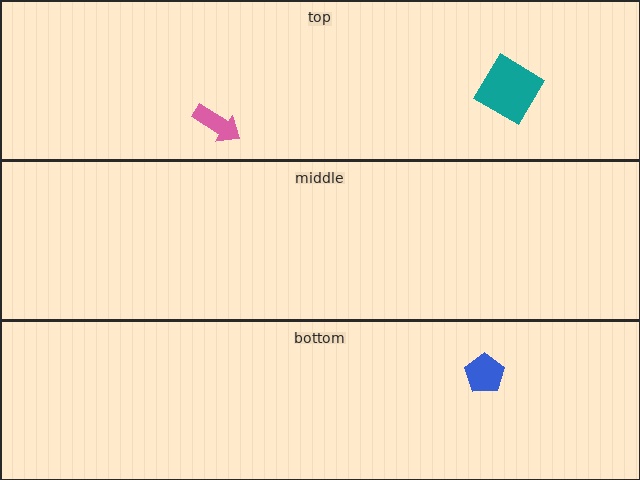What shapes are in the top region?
The teal diamond, the pink arrow.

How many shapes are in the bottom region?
1.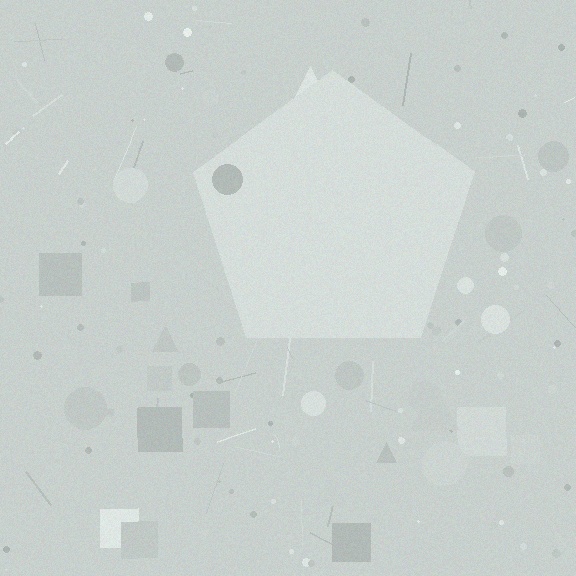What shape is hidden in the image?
A pentagon is hidden in the image.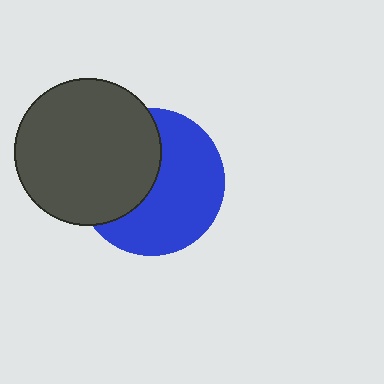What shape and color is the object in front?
The object in front is a dark gray circle.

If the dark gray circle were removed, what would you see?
You would see the complete blue circle.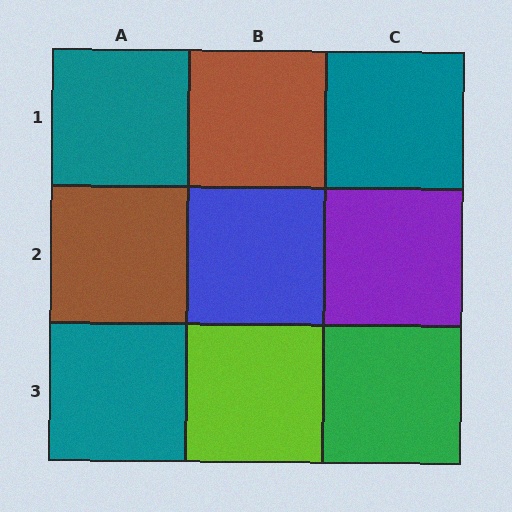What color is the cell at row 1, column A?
Teal.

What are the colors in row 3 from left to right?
Teal, lime, green.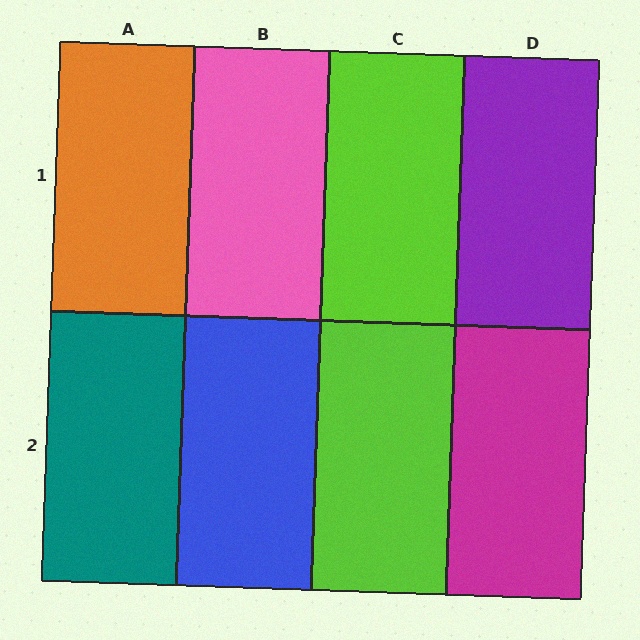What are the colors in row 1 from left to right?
Orange, pink, lime, purple.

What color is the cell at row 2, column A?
Teal.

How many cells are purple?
1 cell is purple.